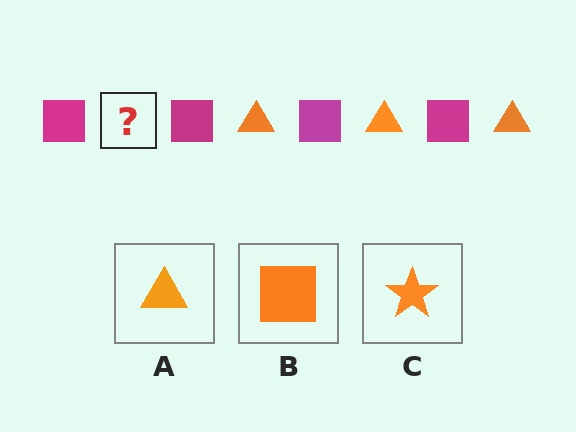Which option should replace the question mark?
Option A.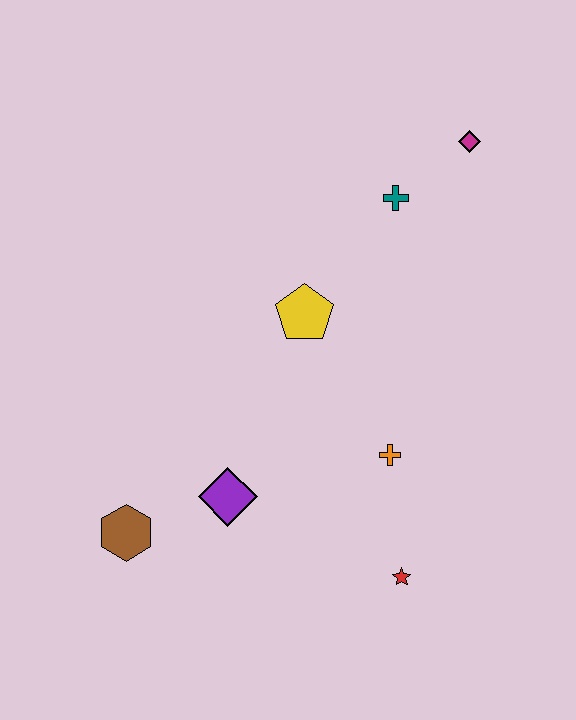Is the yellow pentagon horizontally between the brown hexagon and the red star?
Yes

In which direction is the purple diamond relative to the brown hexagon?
The purple diamond is to the right of the brown hexagon.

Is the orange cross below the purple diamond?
No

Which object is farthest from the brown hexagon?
The magenta diamond is farthest from the brown hexagon.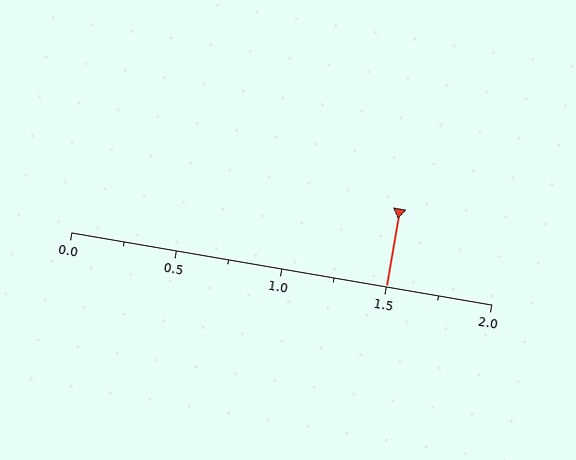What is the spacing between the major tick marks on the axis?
The major ticks are spaced 0.5 apart.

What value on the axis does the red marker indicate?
The marker indicates approximately 1.5.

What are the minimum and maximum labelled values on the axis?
The axis runs from 0.0 to 2.0.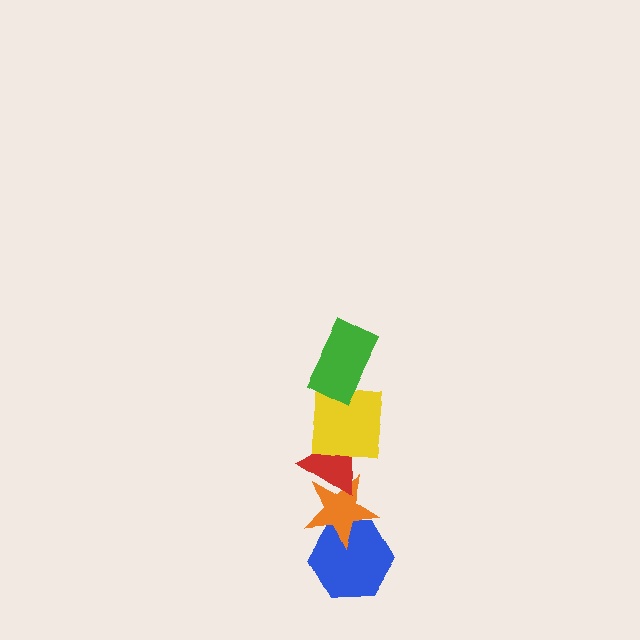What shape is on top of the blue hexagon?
The orange star is on top of the blue hexagon.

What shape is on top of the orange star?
The red triangle is on top of the orange star.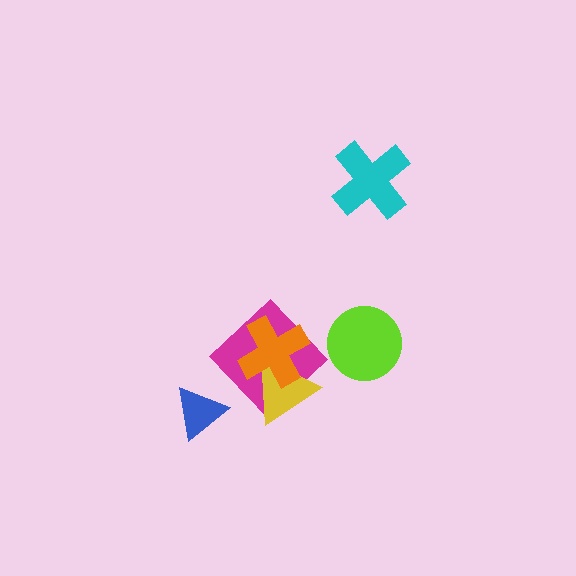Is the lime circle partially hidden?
No, no other shape covers it.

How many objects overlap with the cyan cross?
0 objects overlap with the cyan cross.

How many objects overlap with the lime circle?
0 objects overlap with the lime circle.